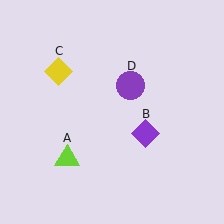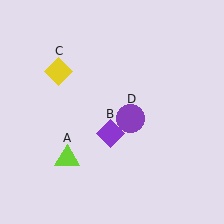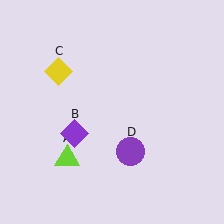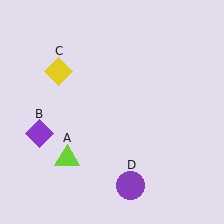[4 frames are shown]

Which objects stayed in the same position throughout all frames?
Lime triangle (object A) and yellow diamond (object C) remained stationary.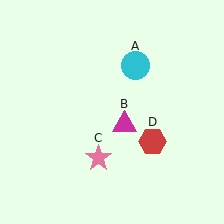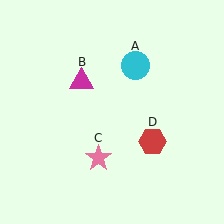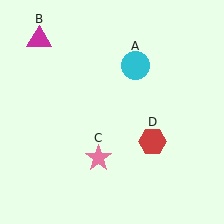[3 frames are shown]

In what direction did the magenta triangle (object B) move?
The magenta triangle (object B) moved up and to the left.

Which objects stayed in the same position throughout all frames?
Cyan circle (object A) and pink star (object C) and red hexagon (object D) remained stationary.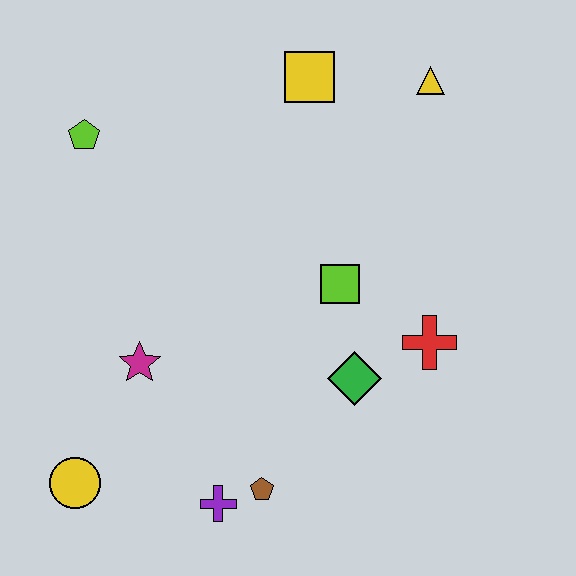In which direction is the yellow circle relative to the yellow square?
The yellow circle is below the yellow square.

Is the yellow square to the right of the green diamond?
No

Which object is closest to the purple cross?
The brown pentagon is closest to the purple cross.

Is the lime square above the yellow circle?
Yes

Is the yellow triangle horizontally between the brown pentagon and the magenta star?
No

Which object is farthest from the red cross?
The lime pentagon is farthest from the red cross.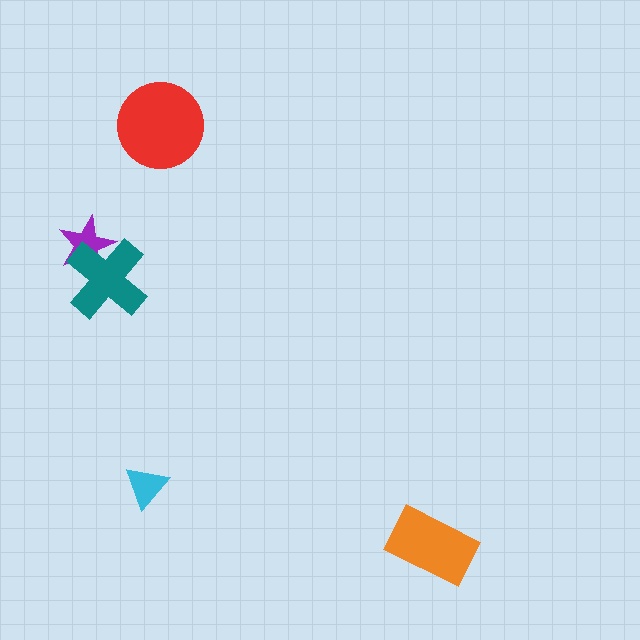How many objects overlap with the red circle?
0 objects overlap with the red circle.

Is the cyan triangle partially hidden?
No, no other shape covers it.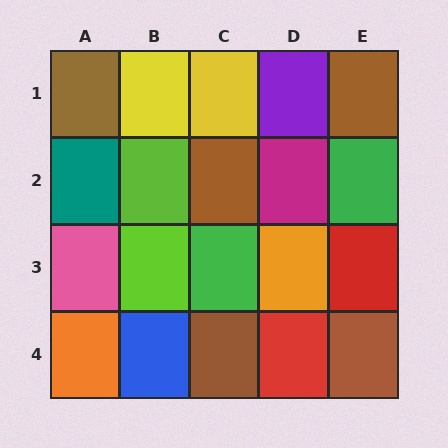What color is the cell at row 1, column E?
Brown.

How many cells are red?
2 cells are red.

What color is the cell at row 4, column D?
Red.